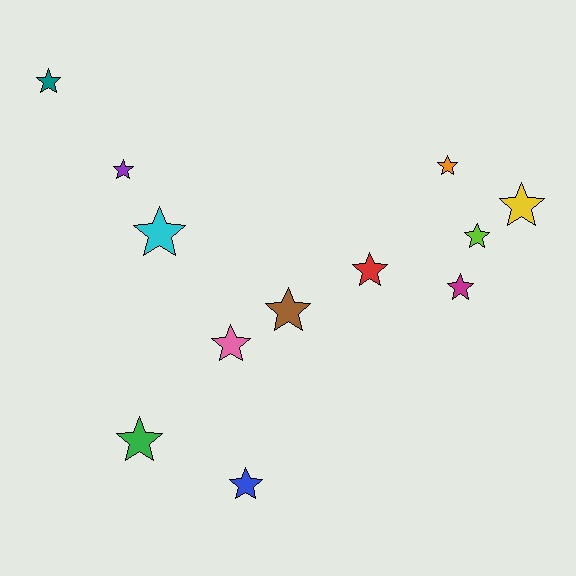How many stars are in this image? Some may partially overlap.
There are 12 stars.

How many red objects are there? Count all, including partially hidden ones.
There is 1 red object.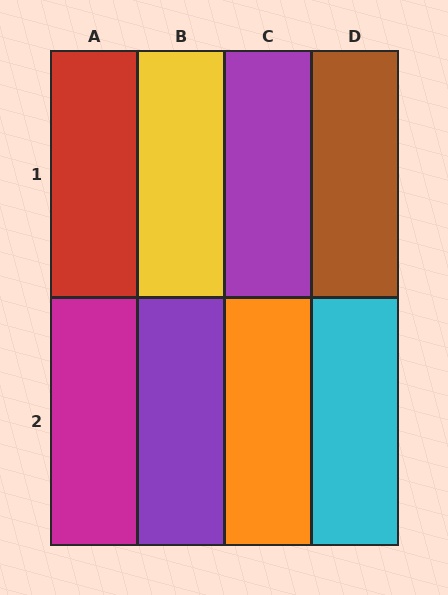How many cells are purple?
2 cells are purple.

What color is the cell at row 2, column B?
Purple.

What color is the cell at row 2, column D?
Cyan.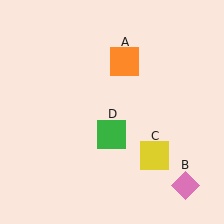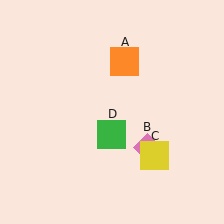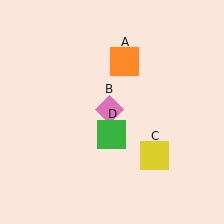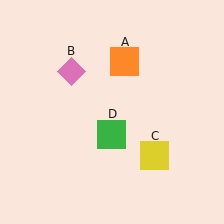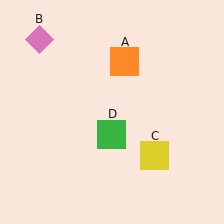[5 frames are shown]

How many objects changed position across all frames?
1 object changed position: pink diamond (object B).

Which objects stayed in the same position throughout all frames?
Orange square (object A) and yellow square (object C) and green square (object D) remained stationary.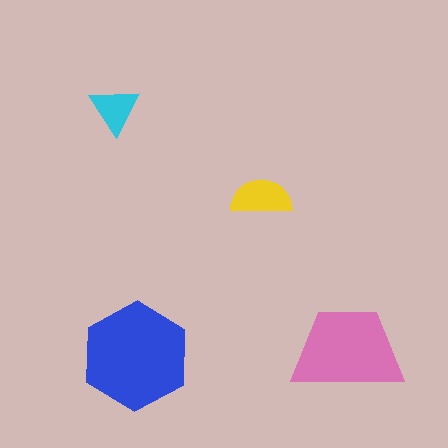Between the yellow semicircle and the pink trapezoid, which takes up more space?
The pink trapezoid.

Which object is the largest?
The blue hexagon.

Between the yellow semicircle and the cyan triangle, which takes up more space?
The yellow semicircle.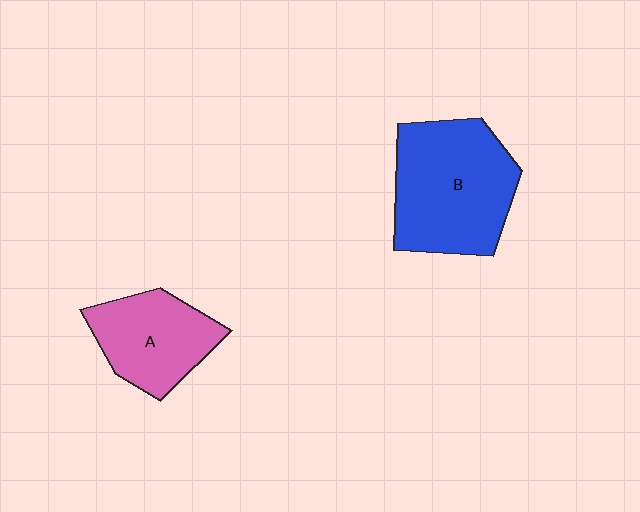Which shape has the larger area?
Shape B (blue).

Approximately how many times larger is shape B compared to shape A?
Approximately 1.5 times.